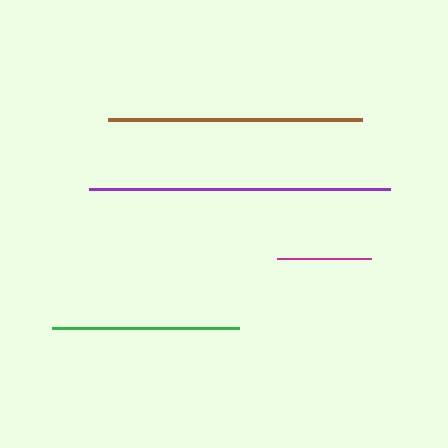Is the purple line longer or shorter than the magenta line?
The purple line is longer than the magenta line.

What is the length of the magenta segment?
The magenta segment is approximately 93 pixels long.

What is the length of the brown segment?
The brown segment is approximately 254 pixels long.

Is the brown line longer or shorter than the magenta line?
The brown line is longer than the magenta line.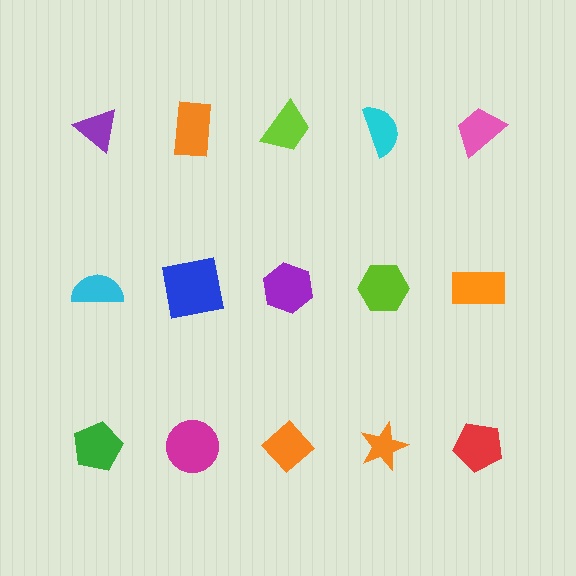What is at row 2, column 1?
A cyan semicircle.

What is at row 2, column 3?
A purple hexagon.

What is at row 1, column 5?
A pink trapezoid.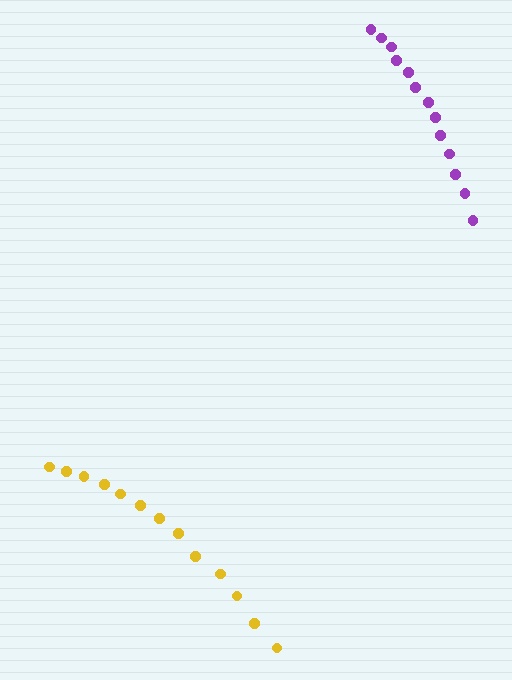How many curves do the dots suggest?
There are 2 distinct paths.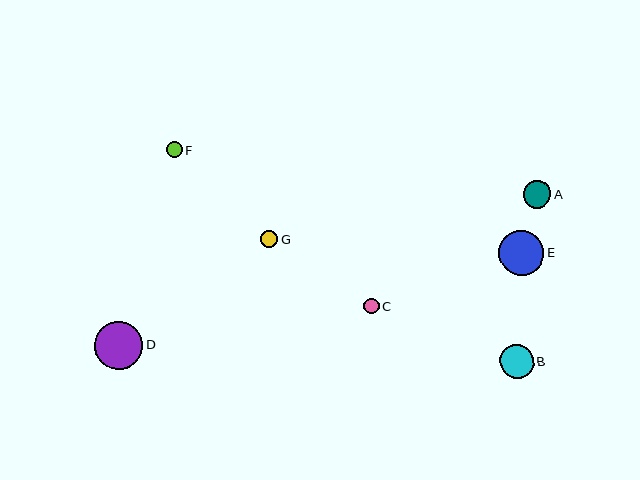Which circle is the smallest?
Circle C is the smallest with a size of approximately 15 pixels.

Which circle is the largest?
Circle D is the largest with a size of approximately 48 pixels.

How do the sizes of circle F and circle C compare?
Circle F and circle C are approximately the same size.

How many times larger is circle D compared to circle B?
Circle D is approximately 1.4 times the size of circle B.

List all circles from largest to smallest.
From largest to smallest: D, E, B, A, G, F, C.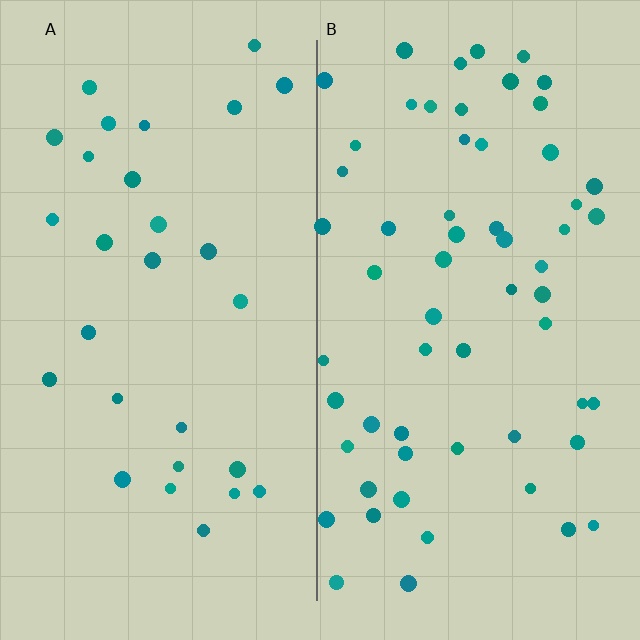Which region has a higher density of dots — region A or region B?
B (the right).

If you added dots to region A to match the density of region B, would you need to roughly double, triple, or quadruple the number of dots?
Approximately double.